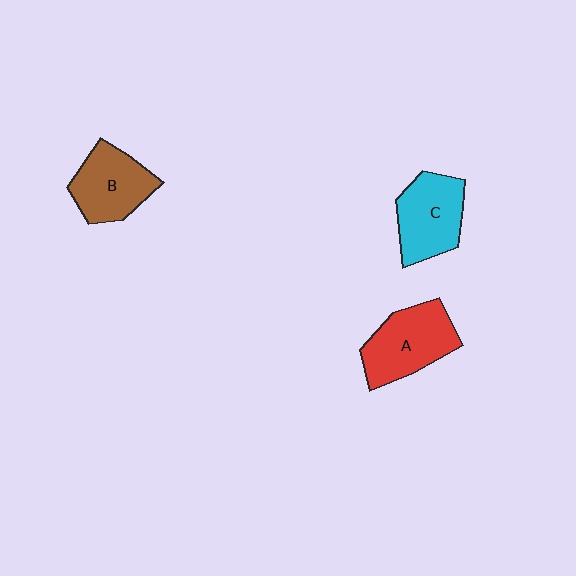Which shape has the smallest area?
Shape B (brown).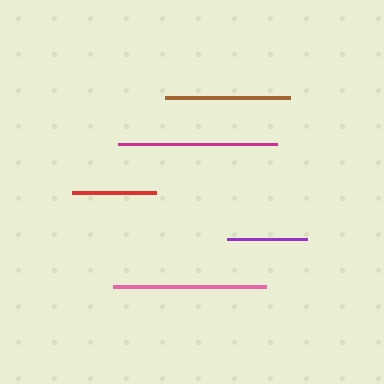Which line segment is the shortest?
The purple line is the shortest at approximately 80 pixels.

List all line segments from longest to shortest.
From longest to shortest: magenta, pink, brown, red, purple.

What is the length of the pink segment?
The pink segment is approximately 154 pixels long.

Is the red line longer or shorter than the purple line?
The red line is longer than the purple line.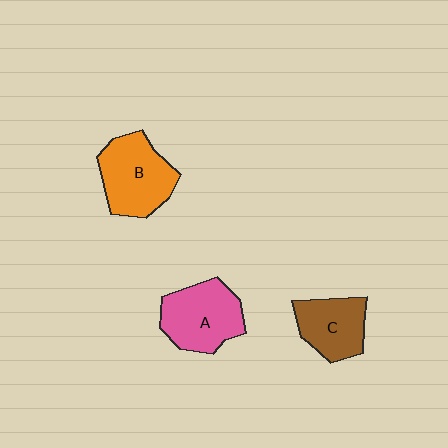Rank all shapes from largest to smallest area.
From largest to smallest: B (orange), A (pink), C (brown).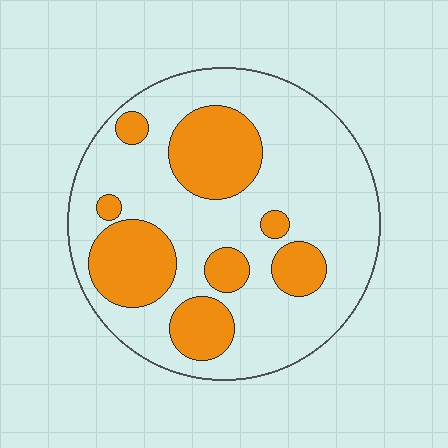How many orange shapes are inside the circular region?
8.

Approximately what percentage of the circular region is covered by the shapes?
Approximately 30%.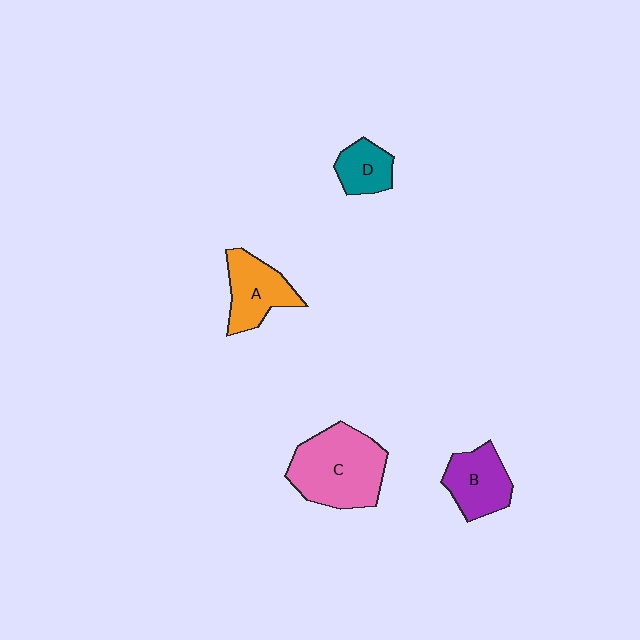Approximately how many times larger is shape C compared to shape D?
Approximately 2.5 times.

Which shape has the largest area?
Shape C (pink).